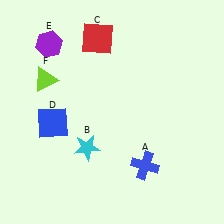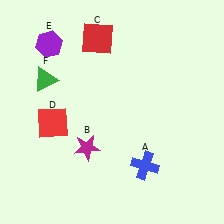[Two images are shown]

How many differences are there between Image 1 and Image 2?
There are 3 differences between the two images.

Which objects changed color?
B changed from cyan to magenta. D changed from blue to red. F changed from lime to green.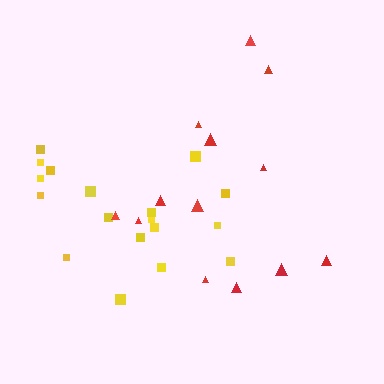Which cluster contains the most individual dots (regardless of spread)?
Yellow (18).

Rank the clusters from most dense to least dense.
yellow, red.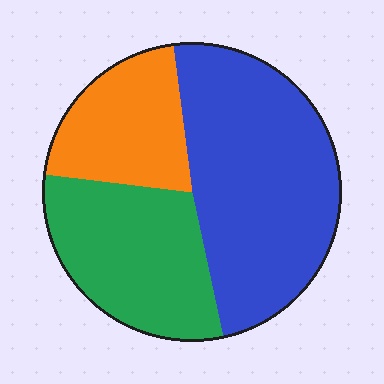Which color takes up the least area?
Orange, at roughly 20%.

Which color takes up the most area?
Blue, at roughly 50%.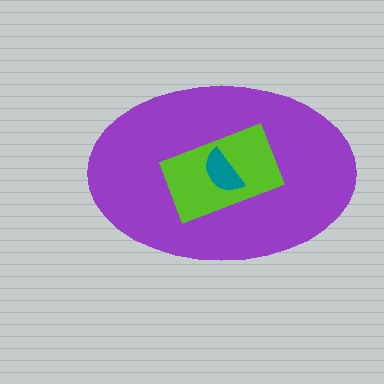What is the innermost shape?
The teal semicircle.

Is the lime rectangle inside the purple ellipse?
Yes.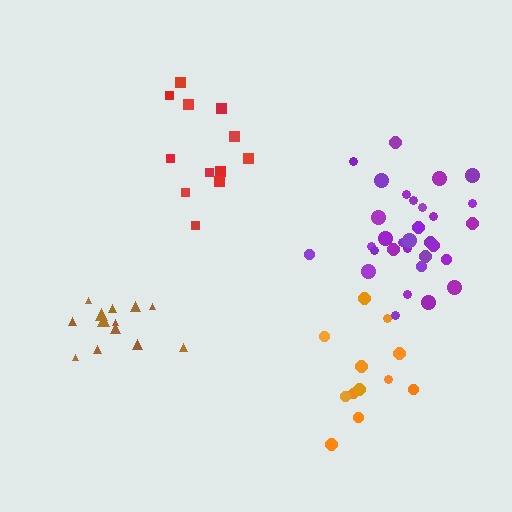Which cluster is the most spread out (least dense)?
Red.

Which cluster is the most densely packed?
Purple.